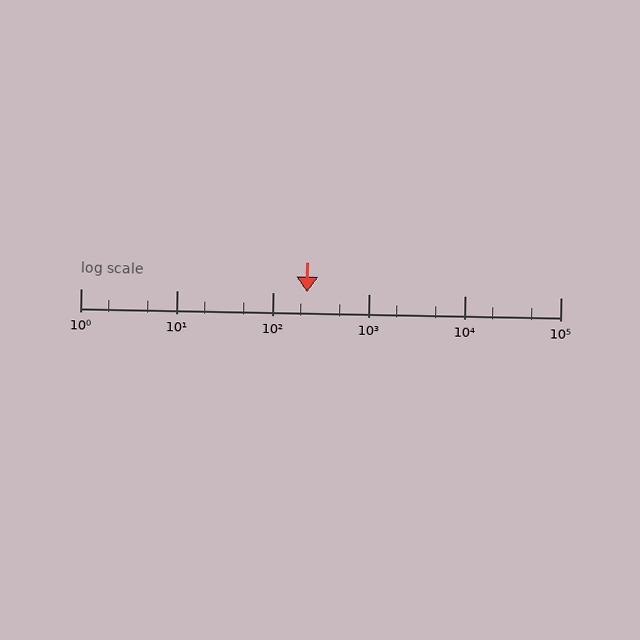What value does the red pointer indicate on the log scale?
The pointer indicates approximately 230.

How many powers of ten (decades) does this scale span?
The scale spans 5 decades, from 1 to 100000.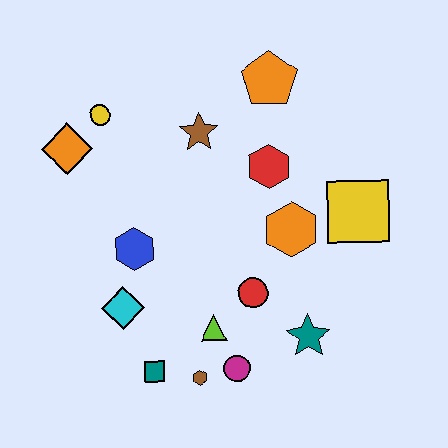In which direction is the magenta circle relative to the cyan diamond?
The magenta circle is to the right of the cyan diamond.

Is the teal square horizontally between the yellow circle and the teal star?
Yes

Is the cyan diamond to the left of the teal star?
Yes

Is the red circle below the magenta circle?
No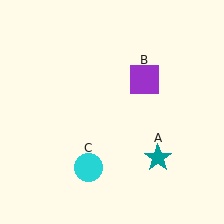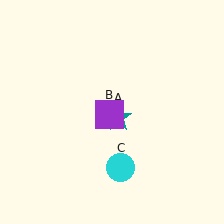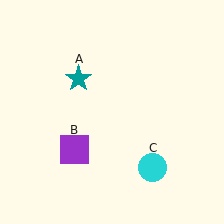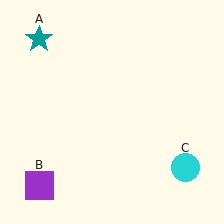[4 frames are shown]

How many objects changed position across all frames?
3 objects changed position: teal star (object A), purple square (object B), cyan circle (object C).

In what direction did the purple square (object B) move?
The purple square (object B) moved down and to the left.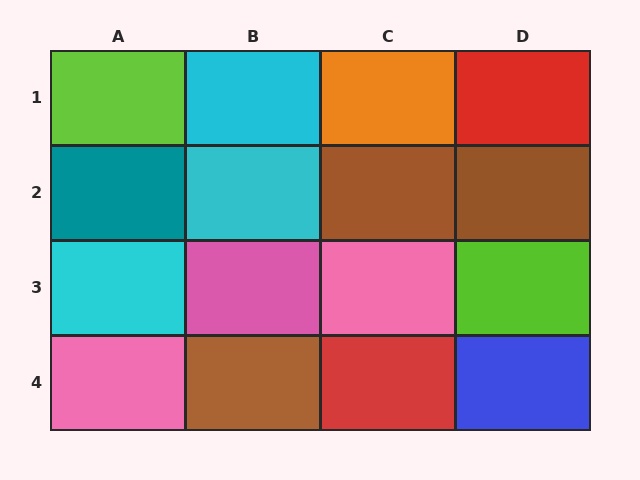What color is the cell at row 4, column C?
Red.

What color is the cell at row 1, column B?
Cyan.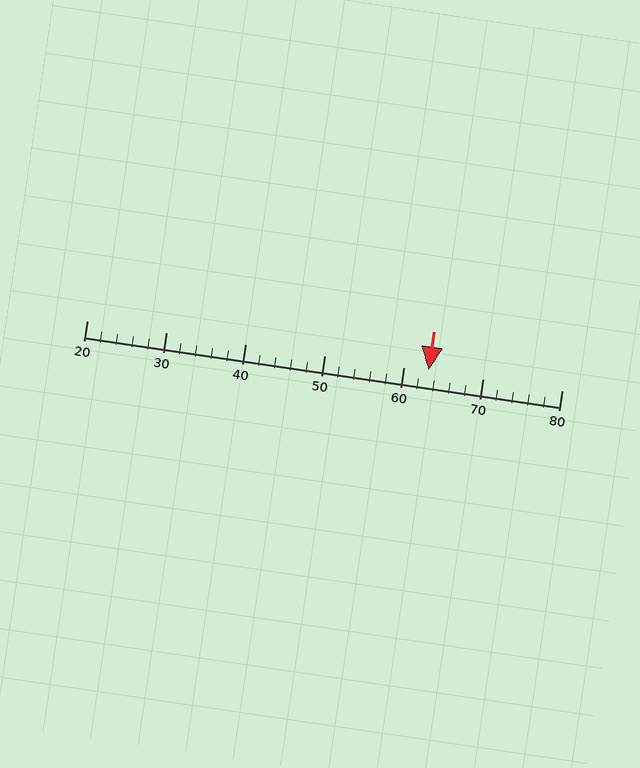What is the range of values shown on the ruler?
The ruler shows values from 20 to 80.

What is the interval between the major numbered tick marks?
The major tick marks are spaced 10 units apart.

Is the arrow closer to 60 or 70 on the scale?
The arrow is closer to 60.